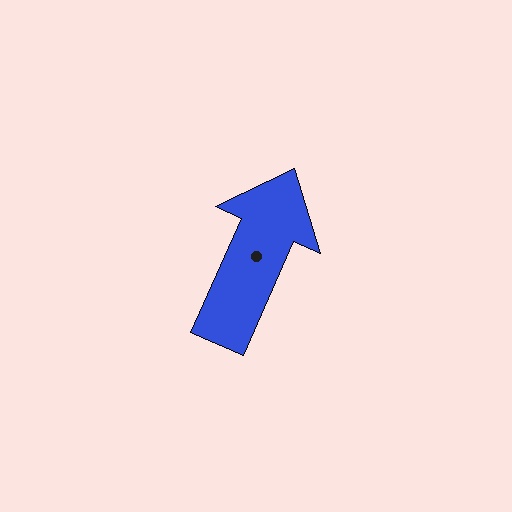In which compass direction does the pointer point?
Northeast.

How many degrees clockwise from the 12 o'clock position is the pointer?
Approximately 24 degrees.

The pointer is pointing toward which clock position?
Roughly 1 o'clock.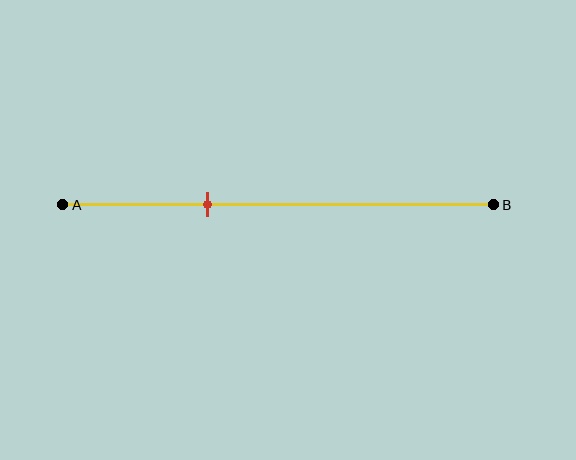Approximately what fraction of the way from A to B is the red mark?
The red mark is approximately 35% of the way from A to B.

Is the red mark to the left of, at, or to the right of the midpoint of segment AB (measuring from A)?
The red mark is to the left of the midpoint of segment AB.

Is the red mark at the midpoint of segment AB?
No, the mark is at about 35% from A, not at the 50% midpoint.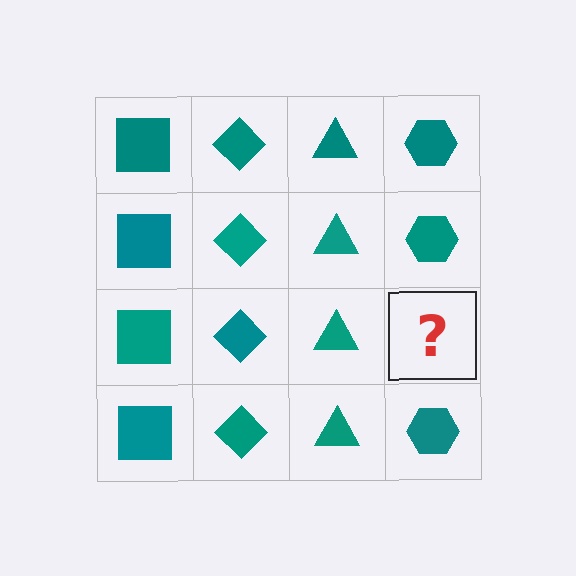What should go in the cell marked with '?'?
The missing cell should contain a teal hexagon.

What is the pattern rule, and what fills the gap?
The rule is that each column has a consistent shape. The gap should be filled with a teal hexagon.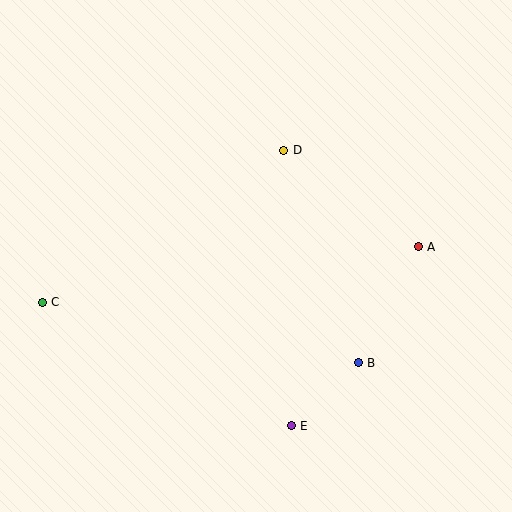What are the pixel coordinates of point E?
Point E is at (291, 426).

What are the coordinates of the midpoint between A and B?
The midpoint between A and B is at (388, 305).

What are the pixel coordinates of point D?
Point D is at (284, 150).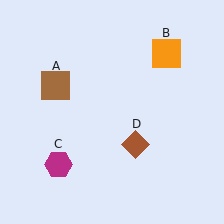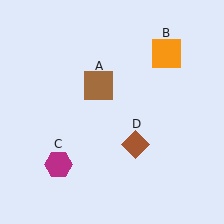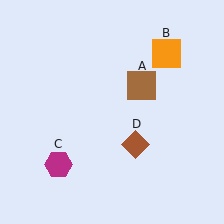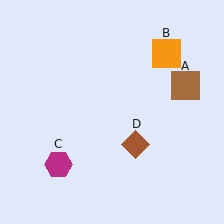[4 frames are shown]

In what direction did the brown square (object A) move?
The brown square (object A) moved right.